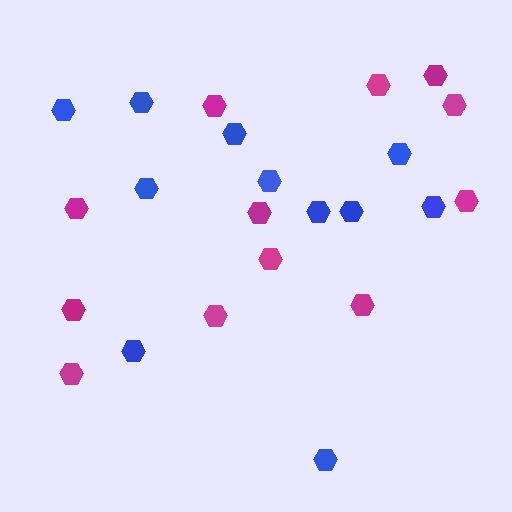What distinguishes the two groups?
There are 2 groups: one group of magenta hexagons (12) and one group of blue hexagons (11).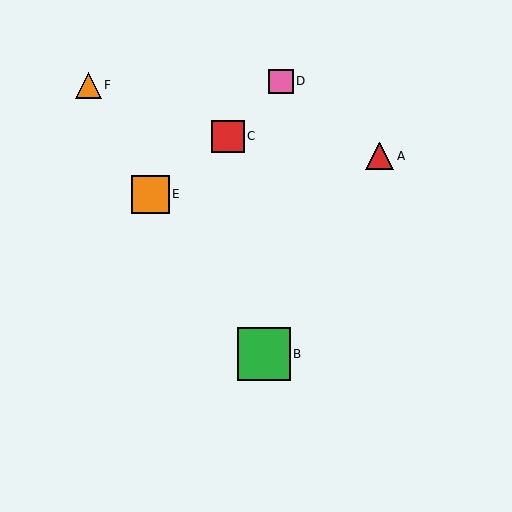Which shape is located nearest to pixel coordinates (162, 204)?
The orange square (labeled E) at (151, 194) is nearest to that location.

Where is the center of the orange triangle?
The center of the orange triangle is at (88, 85).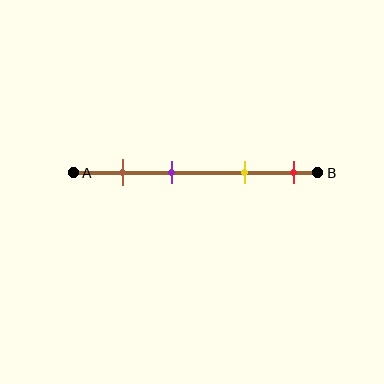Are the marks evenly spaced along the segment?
No, the marks are not evenly spaced.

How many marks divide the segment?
There are 4 marks dividing the segment.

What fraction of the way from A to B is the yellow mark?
The yellow mark is approximately 70% (0.7) of the way from A to B.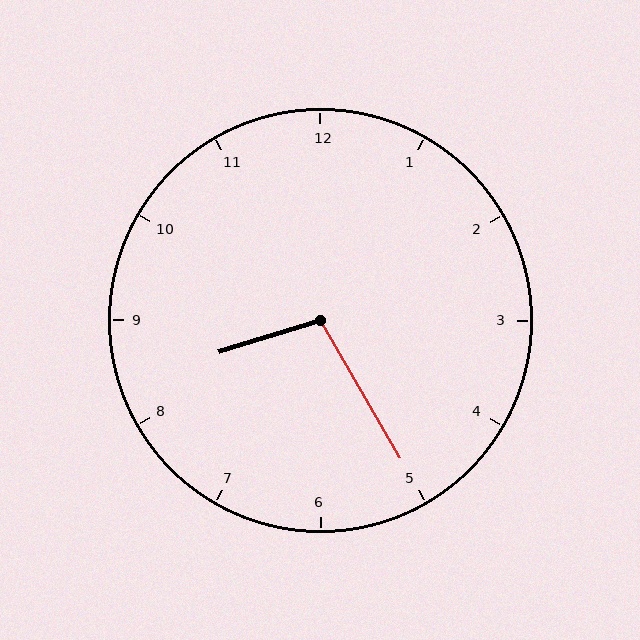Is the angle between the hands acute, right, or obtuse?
It is obtuse.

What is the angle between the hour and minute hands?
Approximately 102 degrees.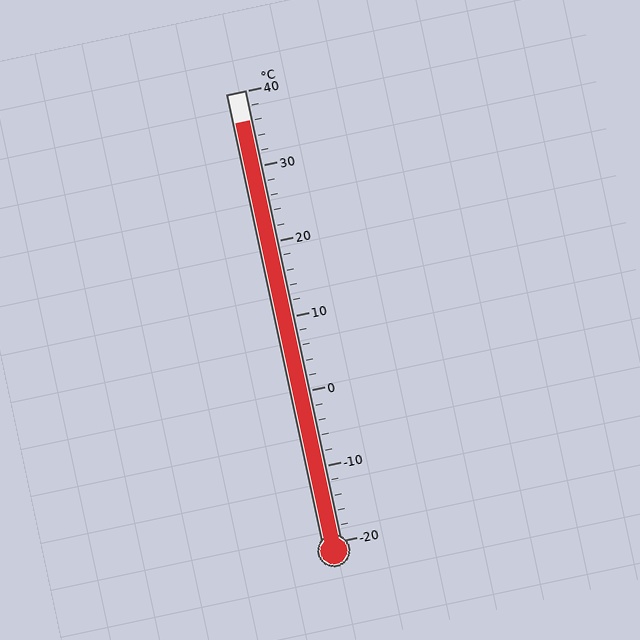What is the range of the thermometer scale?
The thermometer scale ranges from -20°C to 40°C.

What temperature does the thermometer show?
The thermometer shows approximately 36°C.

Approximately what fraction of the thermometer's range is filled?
The thermometer is filled to approximately 95% of its range.